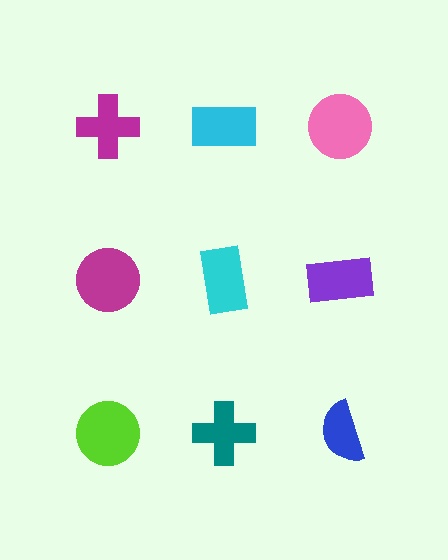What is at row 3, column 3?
A blue semicircle.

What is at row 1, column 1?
A magenta cross.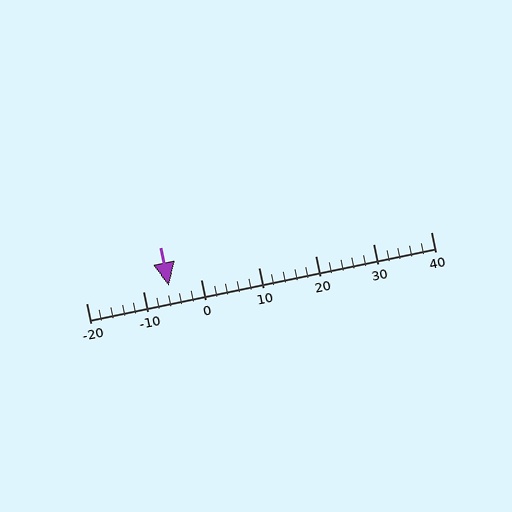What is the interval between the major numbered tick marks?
The major tick marks are spaced 10 units apart.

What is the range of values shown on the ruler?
The ruler shows values from -20 to 40.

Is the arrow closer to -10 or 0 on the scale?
The arrow is closer to -10.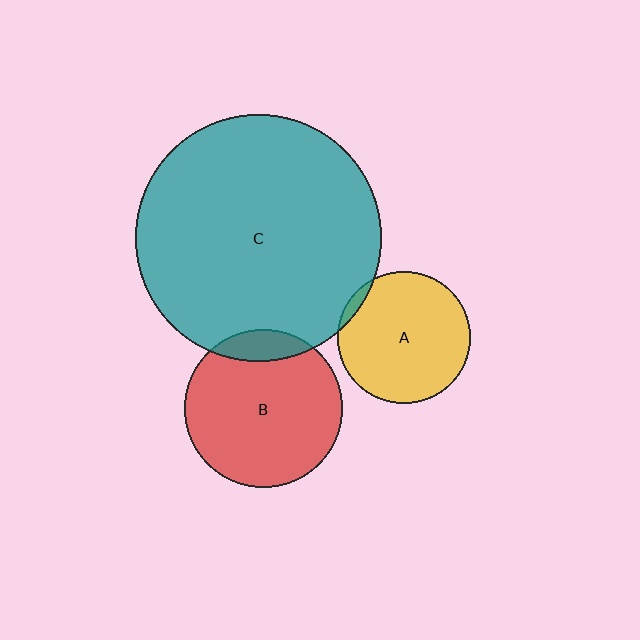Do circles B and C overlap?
Yes.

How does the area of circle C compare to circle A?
Approximately 3.5 times.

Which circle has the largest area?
Circle C (teal).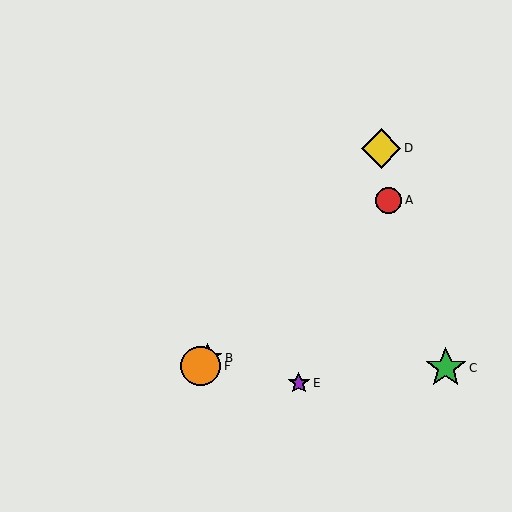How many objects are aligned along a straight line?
3 objects (B, D, F) are aligned along a straight line.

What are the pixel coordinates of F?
Object F is at (201, 366).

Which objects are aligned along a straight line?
Objects B, D, F are aligned along a straight line.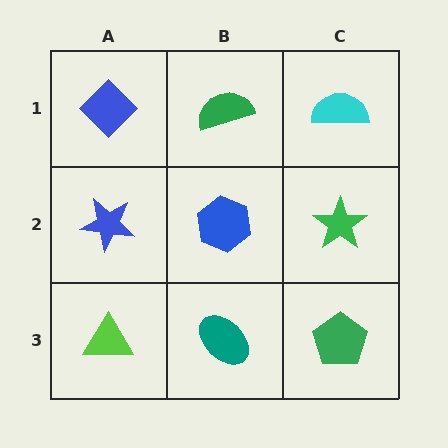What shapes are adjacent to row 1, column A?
A blue star (row 2, column A), a green semicircle (row 1, column B).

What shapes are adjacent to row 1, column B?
A blue hexagon (row 2, column B), a blue diamond (row 1, column A), a cyan semicircle (row 1, column C).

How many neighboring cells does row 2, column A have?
3.